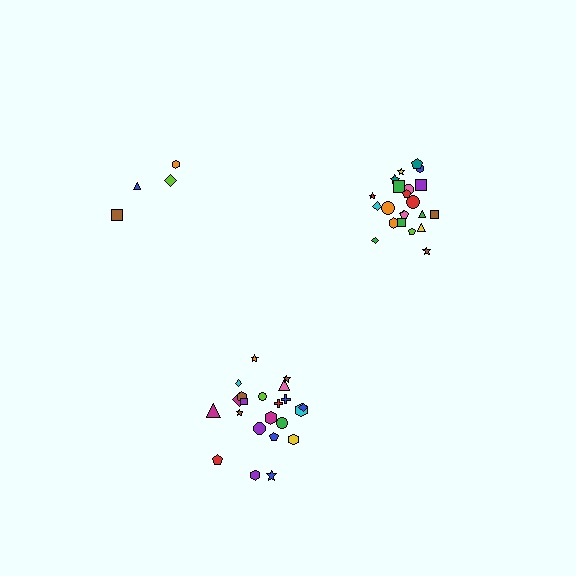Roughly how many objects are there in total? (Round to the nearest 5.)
Roughly 50 objects in total.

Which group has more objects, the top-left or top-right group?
The top-right group.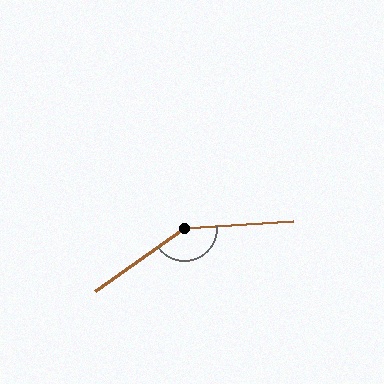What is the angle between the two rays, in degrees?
Approximately 148 degrees.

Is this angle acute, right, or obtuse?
It is obtuse.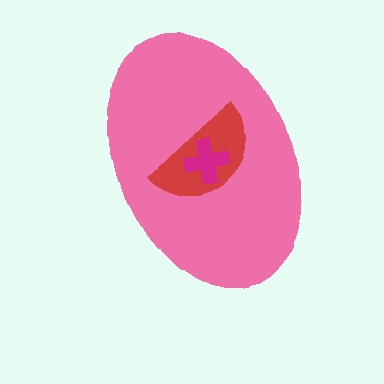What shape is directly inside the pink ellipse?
The red semicircle.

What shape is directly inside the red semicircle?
The magenta cross.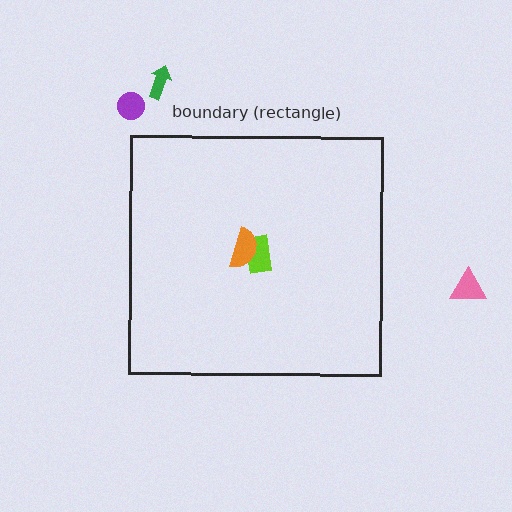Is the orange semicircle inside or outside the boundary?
Inside.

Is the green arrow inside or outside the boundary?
Outside.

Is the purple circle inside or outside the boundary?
Outside.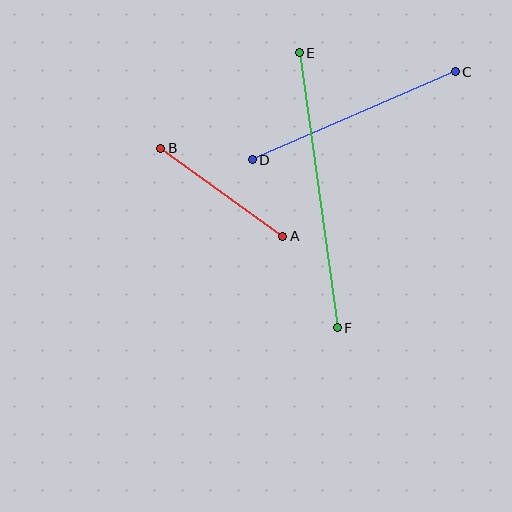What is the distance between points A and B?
The distance is approximately 150 pixels.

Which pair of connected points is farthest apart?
Points E and F are farthest apart.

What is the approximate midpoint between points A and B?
The midpoint is at approximately (222, 192) pixels.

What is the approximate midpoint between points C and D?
The midpoint is at approximately (354, 116) pixels.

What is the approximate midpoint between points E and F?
The midpoint is at approximately (318, 190) pixels.